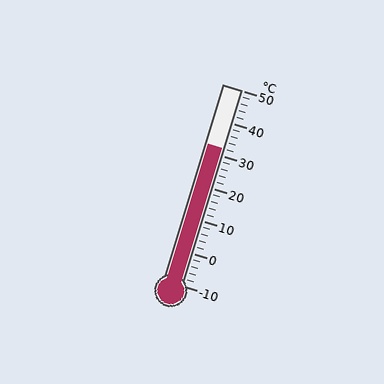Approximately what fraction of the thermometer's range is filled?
The thermometer is filled to approximately 70% of its range.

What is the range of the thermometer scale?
The thermometer scale ranges from -10°C to 50°C.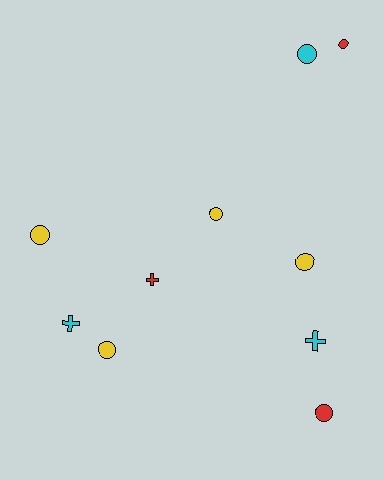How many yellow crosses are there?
There are no yellow crosses.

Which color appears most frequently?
Yellow, with 4 objects.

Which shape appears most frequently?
Circle, with 7 objects.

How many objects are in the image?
There are 10 objects.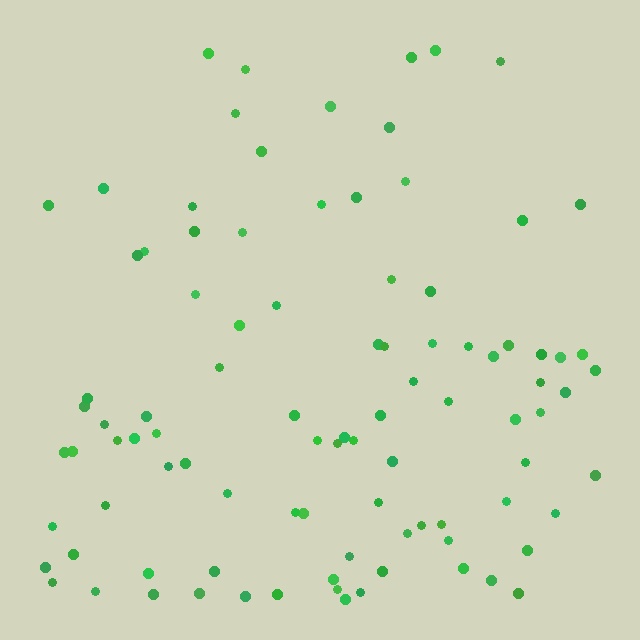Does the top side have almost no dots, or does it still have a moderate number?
Still a moderate number, just noticeably fewer than the bottom.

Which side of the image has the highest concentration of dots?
The bottom.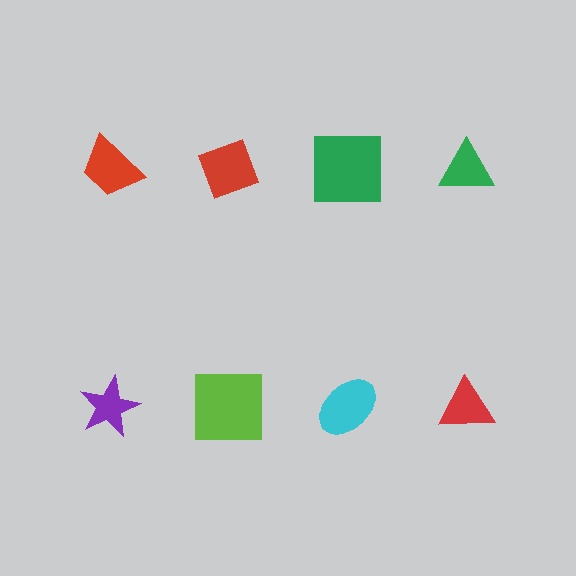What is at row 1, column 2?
A red diamond.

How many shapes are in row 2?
4 shapes.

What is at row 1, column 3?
A green square.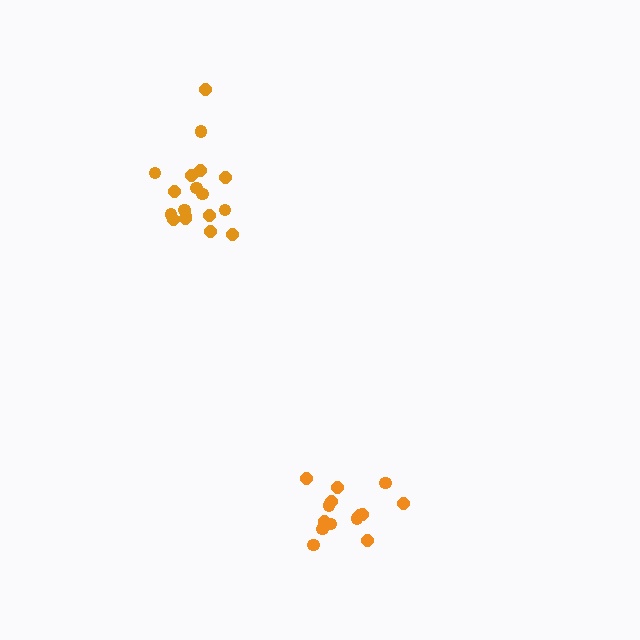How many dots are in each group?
Group 1: 14 dots, Group 2: 18 dots (32 total).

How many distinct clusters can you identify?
There are 2 distinct clusters.